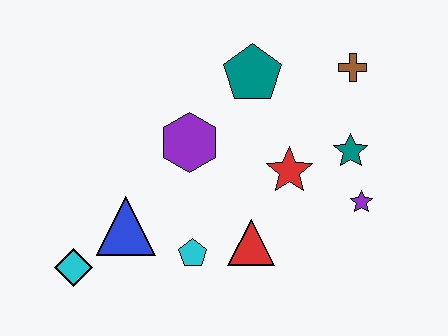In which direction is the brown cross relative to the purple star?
The brown cross is above the purple star.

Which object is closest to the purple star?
The teal star is closest to the purple star.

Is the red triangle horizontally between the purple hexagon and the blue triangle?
No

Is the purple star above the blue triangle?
Yes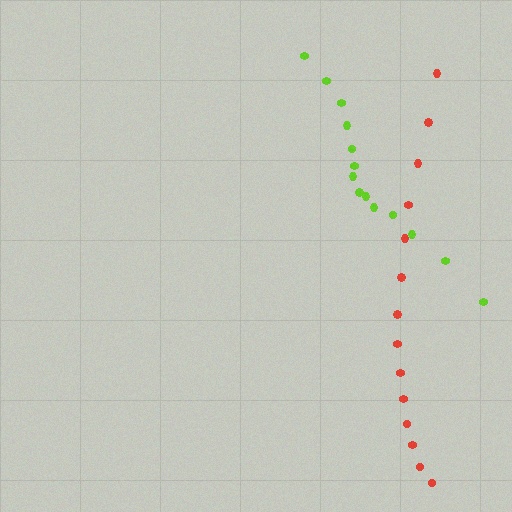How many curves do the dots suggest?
There are 2 distinct paths.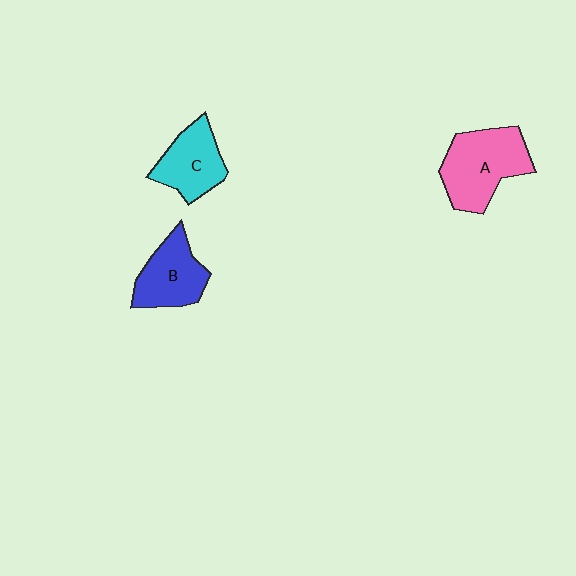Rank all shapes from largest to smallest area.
From largest to smallest: A (pink), B (blue), C (cyan).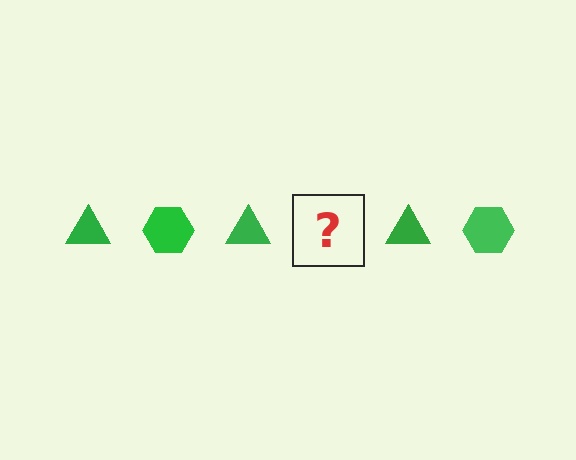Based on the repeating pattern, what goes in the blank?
The blank should be a green hexagon.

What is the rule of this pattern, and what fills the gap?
The rule is that the pattern cycles through triangle, hexagon shapes in green. The gap should be filled with a green hexagon.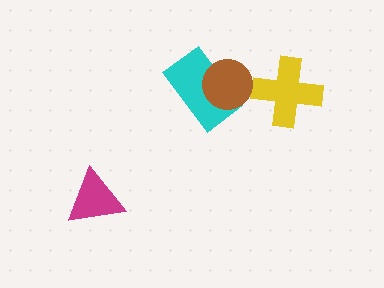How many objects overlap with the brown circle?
1 object overlaps with the brown circle.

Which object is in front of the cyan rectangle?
The brown circle is in front of the cyan rectangle.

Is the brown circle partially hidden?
No, no other shape covers it.